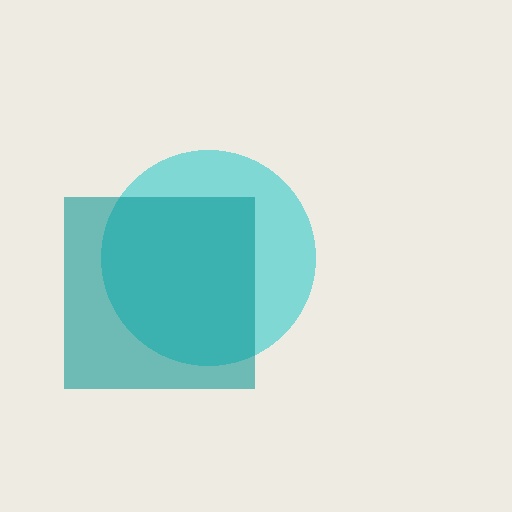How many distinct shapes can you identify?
There are 2 distinct shapes: a cyan circle, a teal square.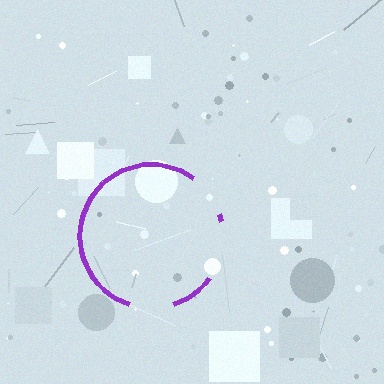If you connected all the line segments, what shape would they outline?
They would outline a circle.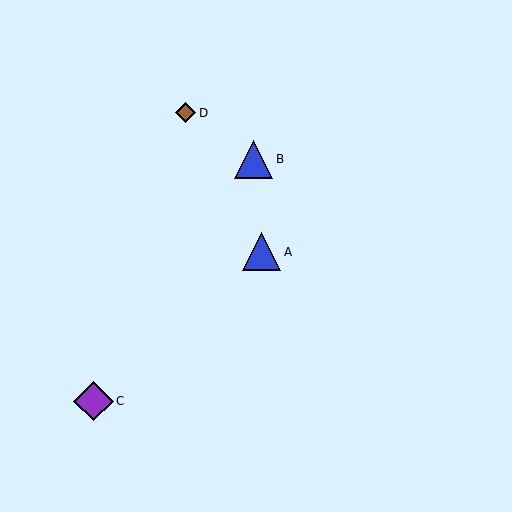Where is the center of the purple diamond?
The center of the purple diamond is at (94, 401).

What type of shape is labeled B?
Shape B is a blue triangle.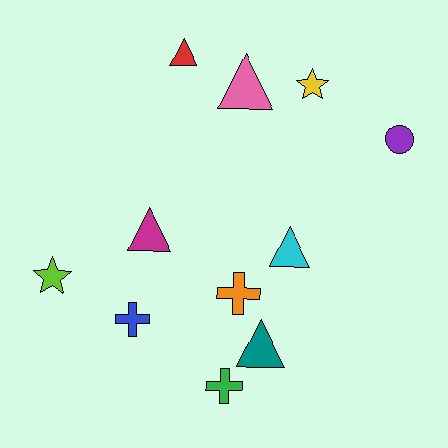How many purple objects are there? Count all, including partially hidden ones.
There is 1 purple object.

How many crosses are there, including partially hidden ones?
There are 3 crosses.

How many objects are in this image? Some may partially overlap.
There are 11 objects.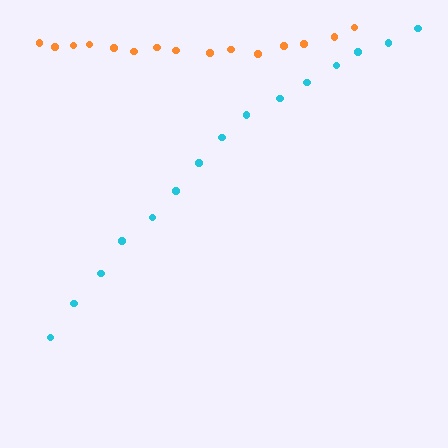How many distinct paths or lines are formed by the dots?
There are 2 distinct paths.